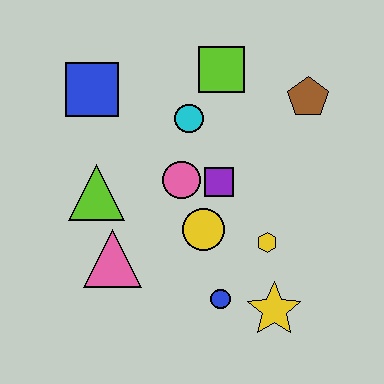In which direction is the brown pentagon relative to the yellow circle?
The brown pentagon is above the yellow circle.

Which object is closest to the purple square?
The pink circle is closest to the purple square.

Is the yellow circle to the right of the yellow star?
No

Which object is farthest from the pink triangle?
The brown pentagon is farthest from the pink triangle.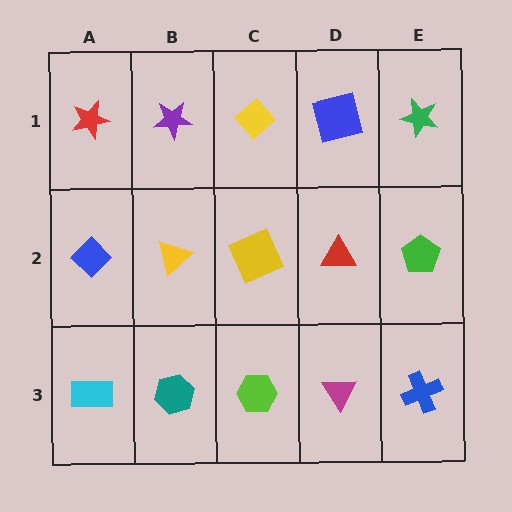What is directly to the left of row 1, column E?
A blue square.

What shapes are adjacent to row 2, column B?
A purple star (row 1, column B), a teal hexagon (row 3, column B), a blue diamond (row 2, column A), a yellow square (row 2, column C).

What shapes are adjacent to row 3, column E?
A green pentagon (row 2, column E), a magenta triangle (row 3, column D).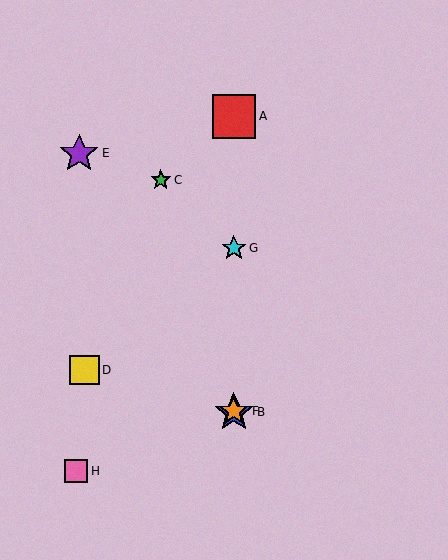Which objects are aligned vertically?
Objects A, B, F, G are aligned vertically.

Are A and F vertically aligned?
Yes, both are at x≈234.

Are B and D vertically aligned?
No, B is at x≈234 and D is at x≈85.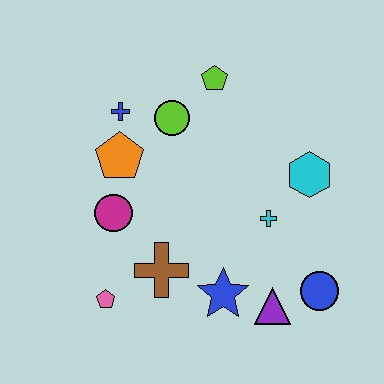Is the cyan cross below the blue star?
No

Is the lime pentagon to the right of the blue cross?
Yes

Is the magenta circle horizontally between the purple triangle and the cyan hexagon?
No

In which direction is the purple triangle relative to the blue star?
The purple triangle is to the right of the blue star.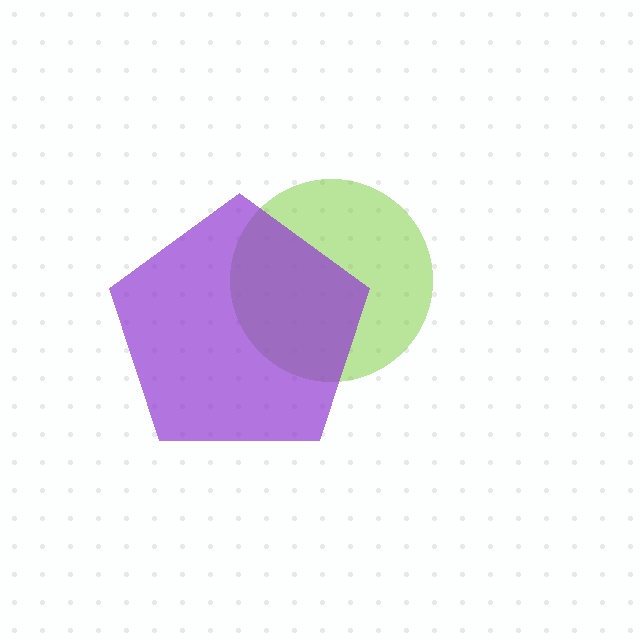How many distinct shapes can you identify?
There are 2 distinct shapes: a lime circle, a purple pentagon.